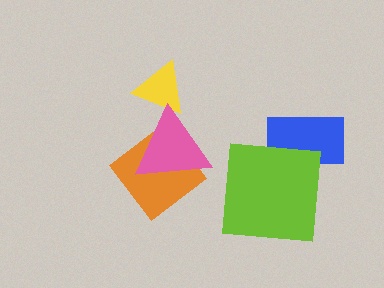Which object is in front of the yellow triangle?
The pink triangle is in front of the yellow triangle.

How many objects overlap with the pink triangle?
2 objects overlap with the pink triangle.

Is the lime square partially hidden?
No, no other shape covers it.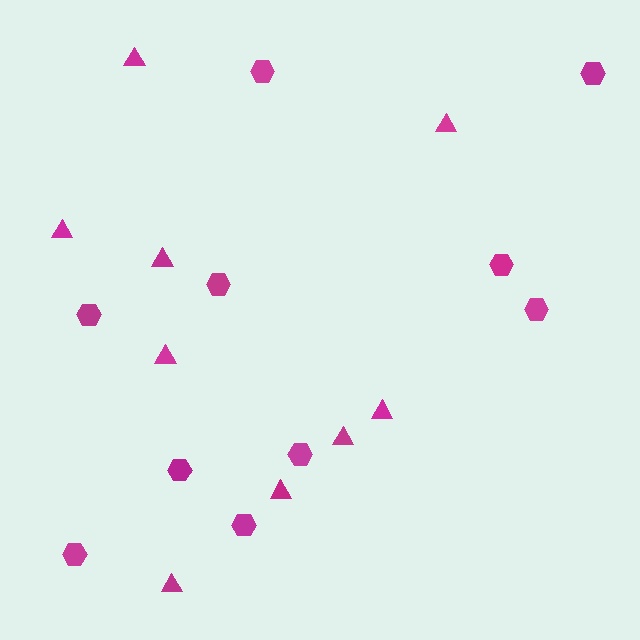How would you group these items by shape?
There are 2 groups: one group of hexagons (10) and one group of triangles (9).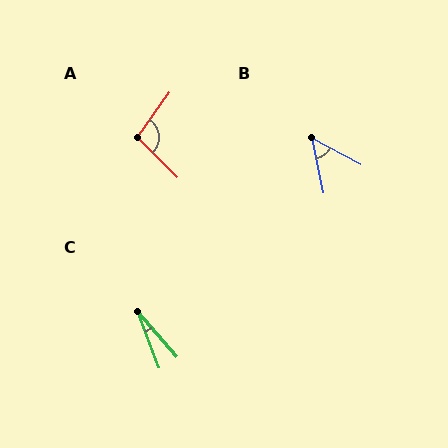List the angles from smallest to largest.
C (21°), B (50°), A (100°).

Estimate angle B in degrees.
Approximately 50 degrees.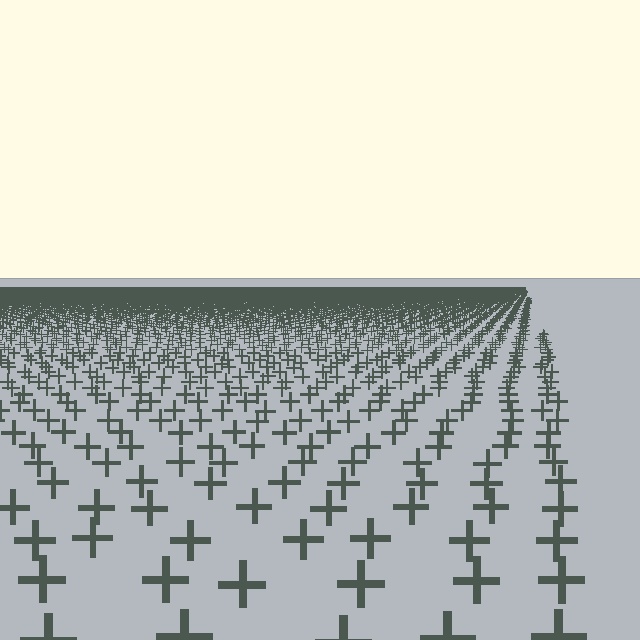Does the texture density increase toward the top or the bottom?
Density increases toward the top.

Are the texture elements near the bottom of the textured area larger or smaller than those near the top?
Larger. Near the bottom, elements are closer to the viewer and appear at a bigger on-screen size.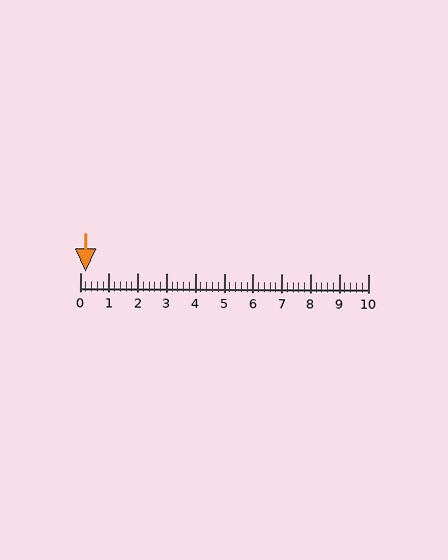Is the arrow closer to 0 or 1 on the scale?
The arrow is closer to 0.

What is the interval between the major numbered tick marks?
The major tick marks are spaced 1 units apart.